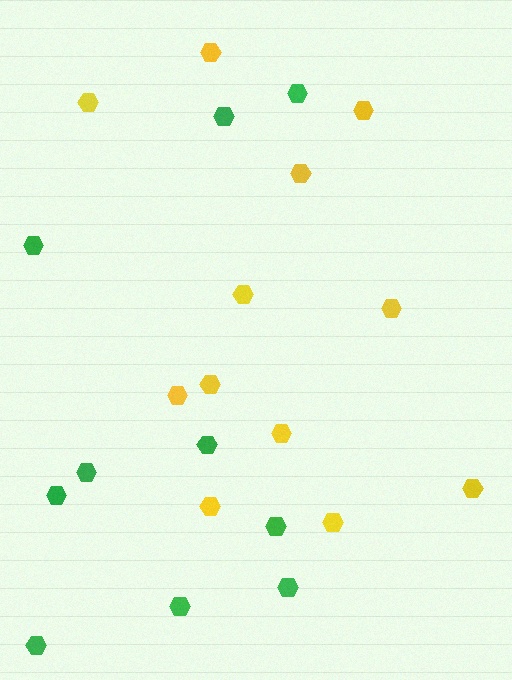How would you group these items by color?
There are 2 groups: one group of green hexagons (10) and one group of yellow hexagons (12).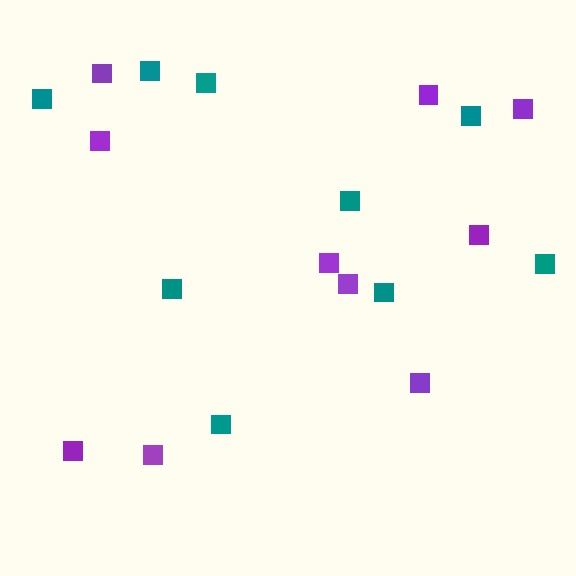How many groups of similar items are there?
There are 2 groups: one group of teal squares (9) and one group of purple squares (10).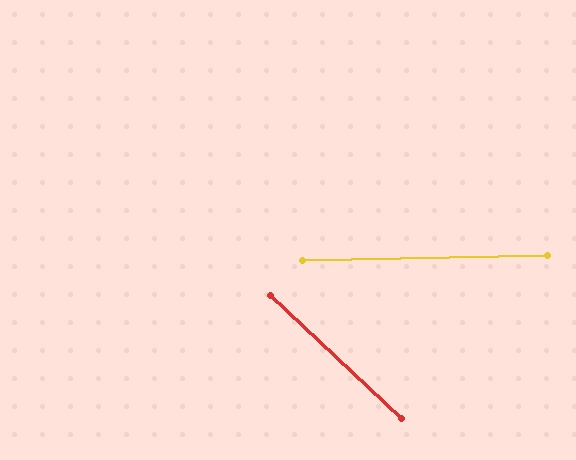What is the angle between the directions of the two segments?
Approximately 44 degrees.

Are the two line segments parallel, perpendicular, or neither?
Neither parallel nor perpendicular — they differ by about 44°.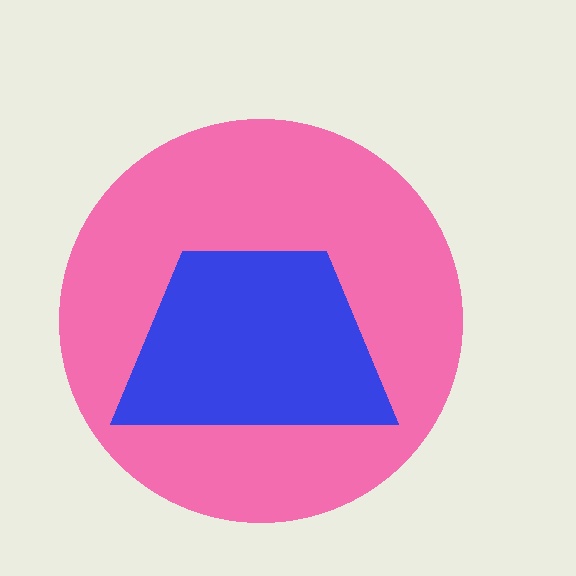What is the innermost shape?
The blue trapezoid.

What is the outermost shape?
The pink circle.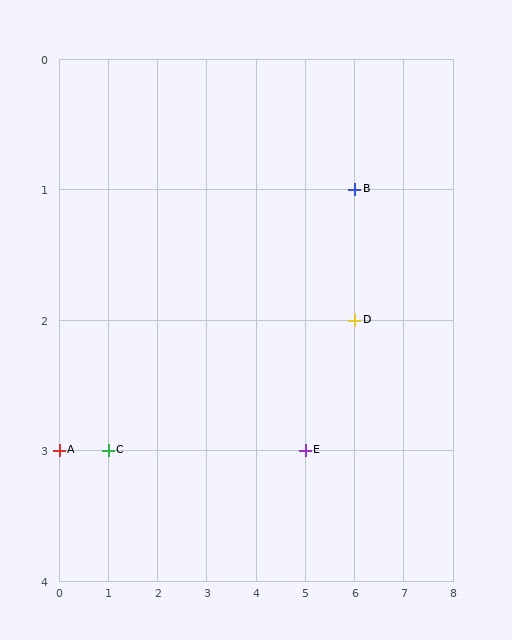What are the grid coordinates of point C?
Point C is at grid coordinates (1, 3).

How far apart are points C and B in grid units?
Points C and B are 5 columns and 2 rows apart (about 5.4 grid units diagonally).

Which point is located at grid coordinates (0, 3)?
Point A is at (0, 3).